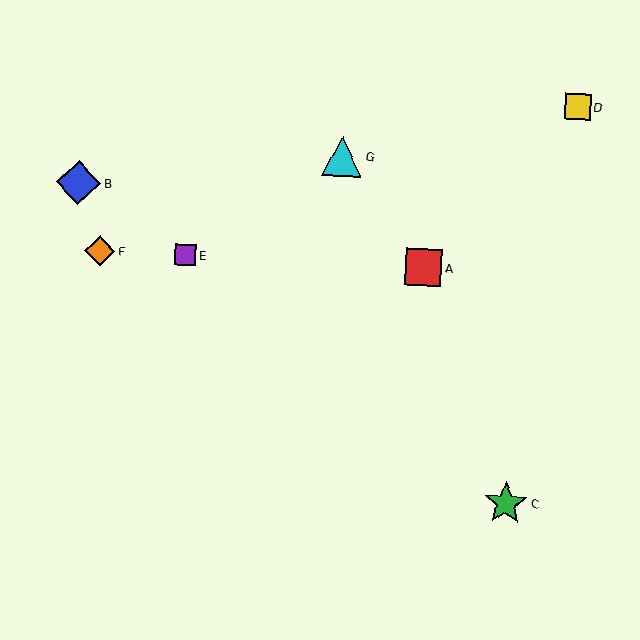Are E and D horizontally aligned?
No, E is at y≈255 and D is at y≈107.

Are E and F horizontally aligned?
Yes, both are at y≈255.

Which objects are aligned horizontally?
Objects A, E, F are aligned horizontally.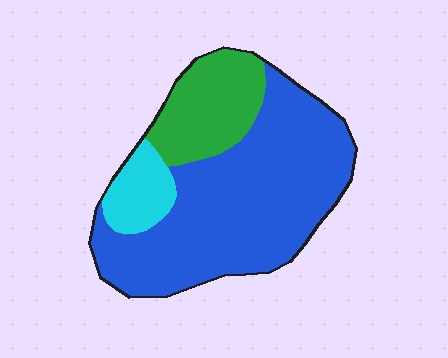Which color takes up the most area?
Blue, at roughly 70%.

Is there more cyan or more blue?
Blue.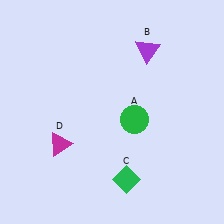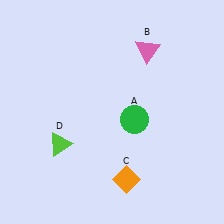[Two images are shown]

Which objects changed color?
B changed from purple to pink. C changed from green to orange. D changed from magenta to lime.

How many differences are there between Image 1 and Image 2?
There are 3 differences between the two images.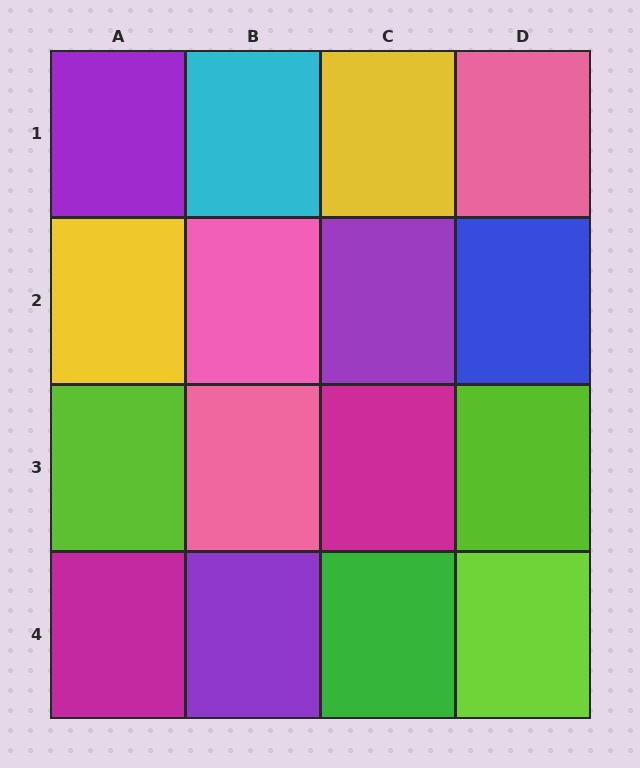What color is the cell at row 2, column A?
Yellow.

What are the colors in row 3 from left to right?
Lime, pink, magenta, lime.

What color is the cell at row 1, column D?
Pink.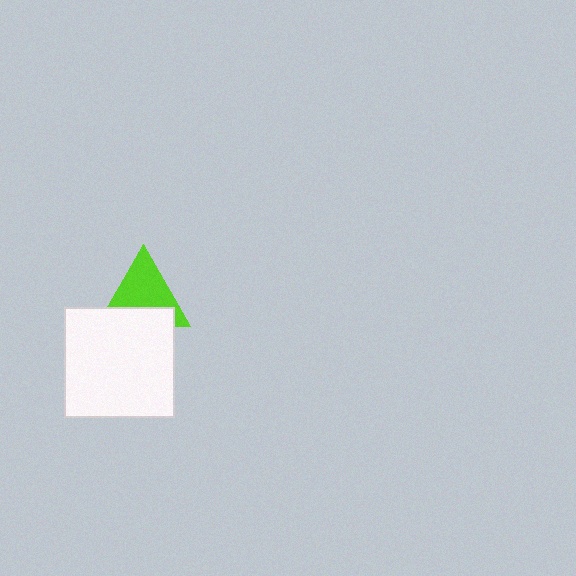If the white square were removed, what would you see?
You would see the complete lime triangle.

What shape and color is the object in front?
The object in front is a white square.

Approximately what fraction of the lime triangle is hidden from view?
Roughly 37% of the lime triangle is hidden behind the white square.